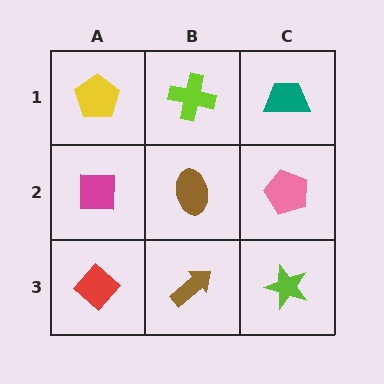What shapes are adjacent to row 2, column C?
A teal trapezoid (row 1, column C), a lime star (row 3, column C), a brown ellipse (row 2, column B).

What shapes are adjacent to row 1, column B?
A brown ellipse (row 2, column B), a yellow pentagon (row 1, column A), a teal trapezoid (row 1, column C).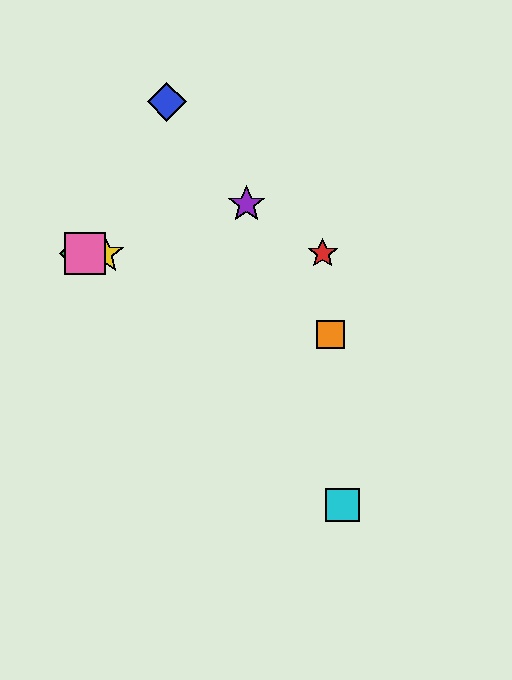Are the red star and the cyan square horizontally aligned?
No, the red star is at y≈253 and the cyan square is at y≈505.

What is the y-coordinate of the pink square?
The pink square is at y≈253.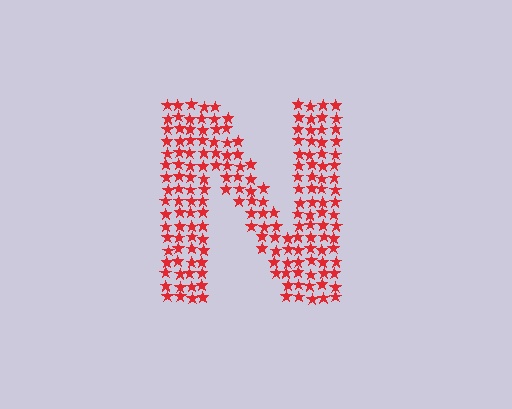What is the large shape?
The large shape is the letter N.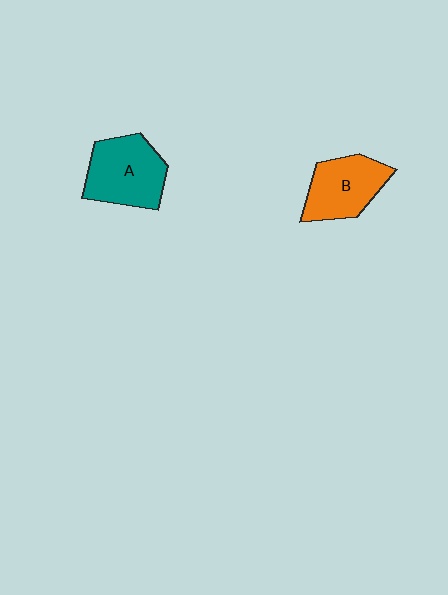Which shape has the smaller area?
Shape B (orange).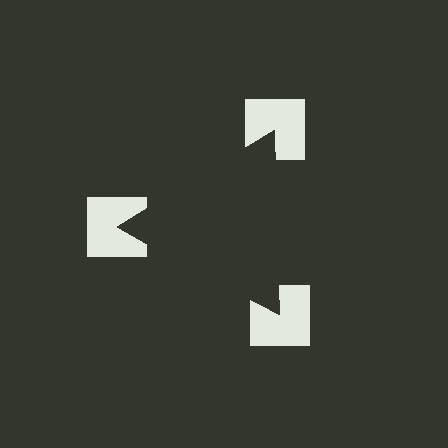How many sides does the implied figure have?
3 sides.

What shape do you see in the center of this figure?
An illusory triangle — its edges are inferred from the aligned wedge cuts in the notched squares, not physically drawn.